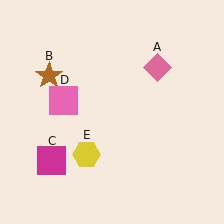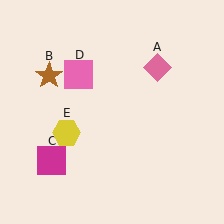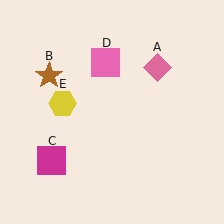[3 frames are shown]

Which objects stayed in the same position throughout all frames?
Pink diamond (object A) and brown star (object B) and magenta square (object C) remained stationary.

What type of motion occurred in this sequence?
The pink square (object D), yellow hexagon (object E) rotated clockwise around the center of the scene.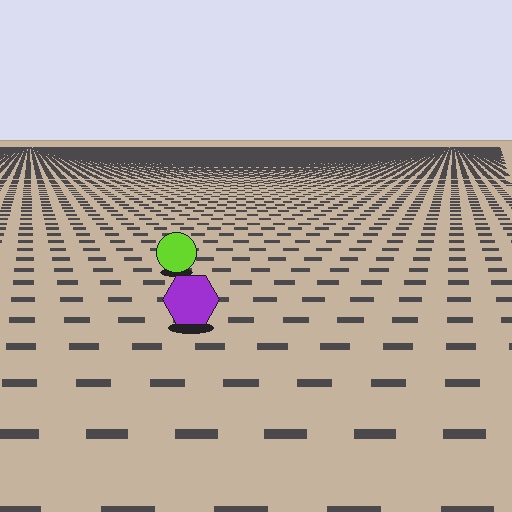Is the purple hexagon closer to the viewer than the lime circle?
Yes. The purple hexagon is closer — you can tell from the texture gradient: the ground texture is coarser near it.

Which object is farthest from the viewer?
The lime circle is farthest from the viewer. It appears smaller and the ground texture around it is denser.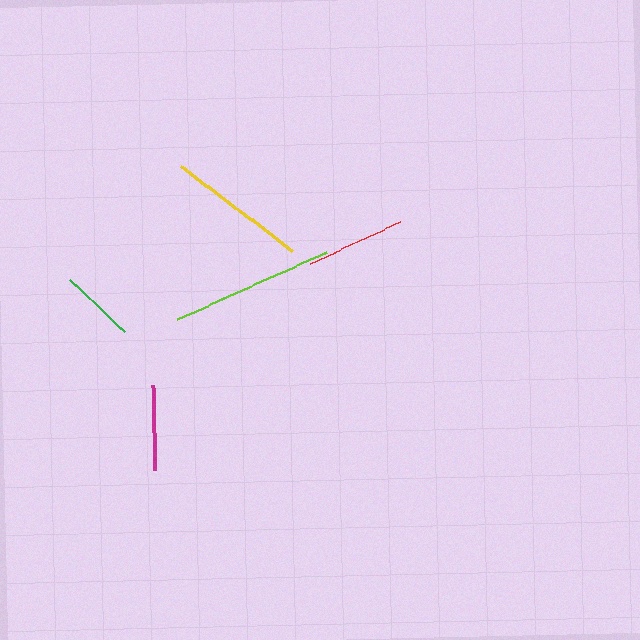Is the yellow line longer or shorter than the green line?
The yellow line is longer than the green line.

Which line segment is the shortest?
The green line is the shortest at approximately 77 pixels.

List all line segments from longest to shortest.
From longest to shortest: lime, yellow, red, magenta, green.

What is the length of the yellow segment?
The yellow segment is approximately 140 pixels long.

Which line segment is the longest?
The lime line is the longest at approximately 164 pixels.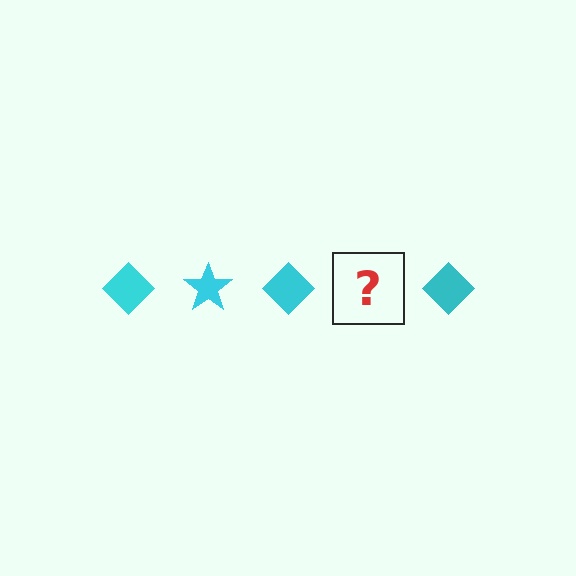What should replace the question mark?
The question mark should be replaced with a cyan star.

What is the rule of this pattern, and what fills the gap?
The rule is that the pattern cycles through diamond, star shapes in cyan. The gap should be filled with a cyan star.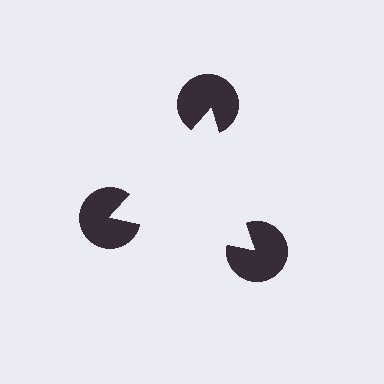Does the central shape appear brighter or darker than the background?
It typically appears slightly brighter than the background, even though no actual brightness change is drawn.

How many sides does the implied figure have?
3 sides.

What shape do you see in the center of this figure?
An illusory triangle — its edges are inferred from the aligned wedge cuts in the pac-man discs, not physically drawn.